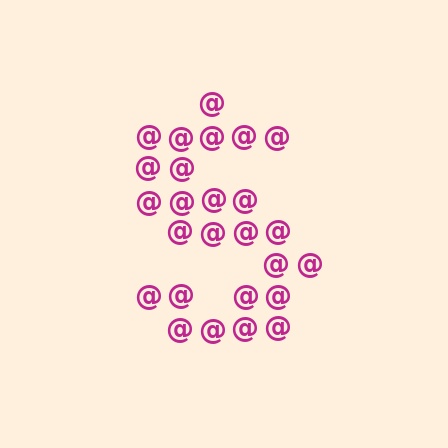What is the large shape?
The large shape is the letter S.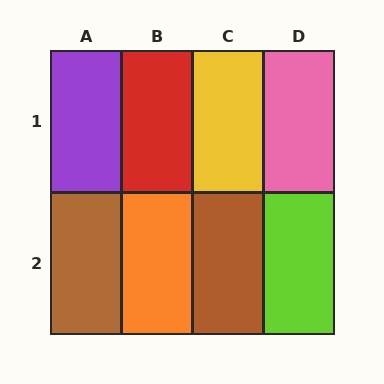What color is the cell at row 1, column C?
Yellow.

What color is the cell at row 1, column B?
Red.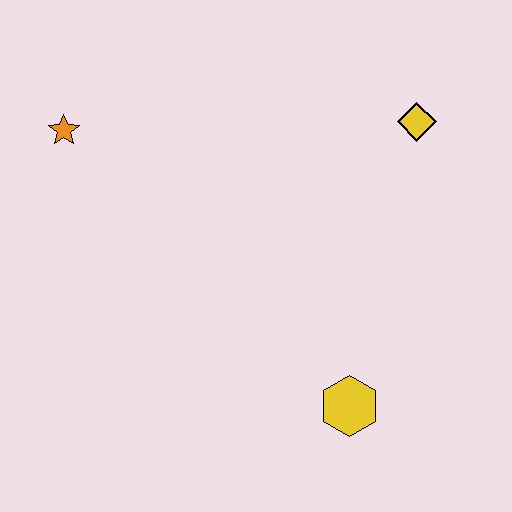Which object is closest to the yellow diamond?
The yellow hexagon is closest to the yellow diamond.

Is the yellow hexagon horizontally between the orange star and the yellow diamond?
Yes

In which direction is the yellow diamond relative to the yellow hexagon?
The yellow diamond is above the yellow hexagon.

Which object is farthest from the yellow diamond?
The orange star is farthest from the yellow diamond.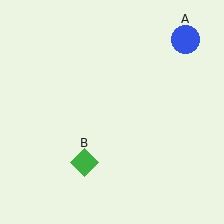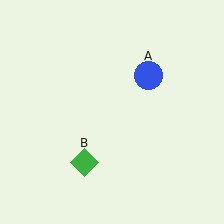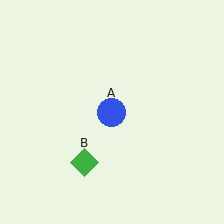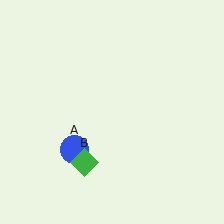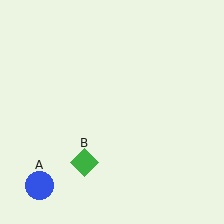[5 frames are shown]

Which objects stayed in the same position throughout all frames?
Green diamond (object B) remained stationary.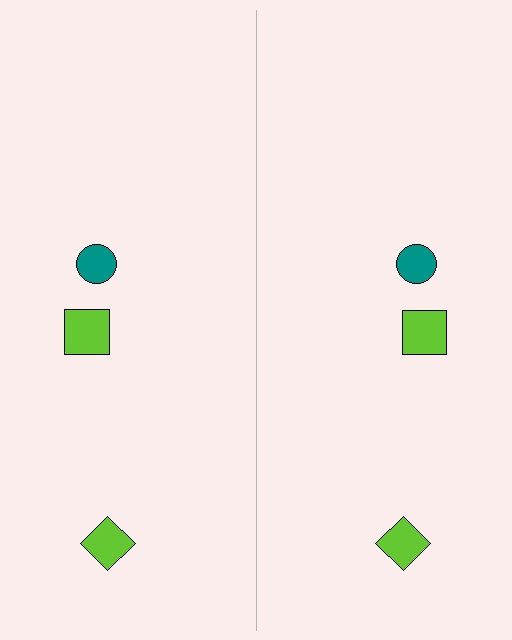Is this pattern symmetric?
Yes, this pattern has bilateral (reflection) symmetry.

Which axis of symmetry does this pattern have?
The pattern has a vertical axis of symmetry running through the center of the image.